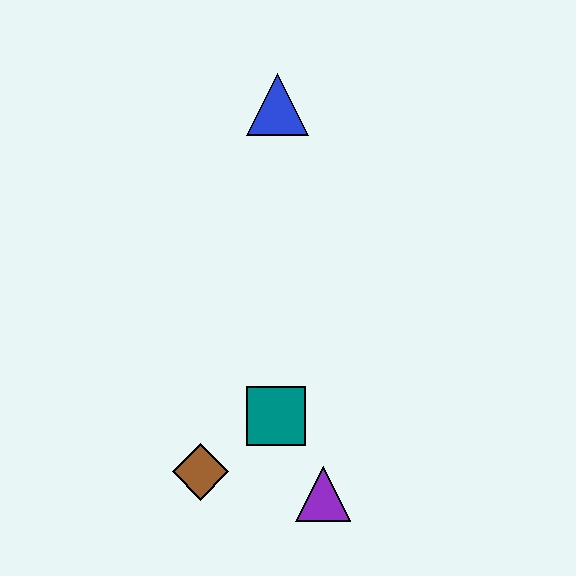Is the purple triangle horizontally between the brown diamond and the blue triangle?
No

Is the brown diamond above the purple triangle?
Yes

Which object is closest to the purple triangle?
The teal square is closest to the purple triangle.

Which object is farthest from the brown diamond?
The blue triangle is farthest from the brown diamond.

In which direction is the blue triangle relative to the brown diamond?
The blue triangle is above the brown diamond.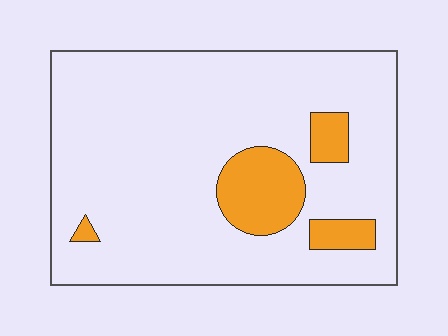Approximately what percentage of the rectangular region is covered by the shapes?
Approximately 15%.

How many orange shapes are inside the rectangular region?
4.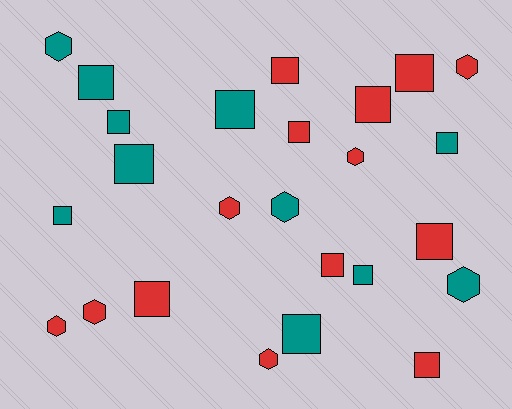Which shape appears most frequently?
Square, with 16 objects.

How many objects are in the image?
There are 25 objects.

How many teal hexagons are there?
There are 3 teal hexagons.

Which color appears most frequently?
Red, with 14 objects.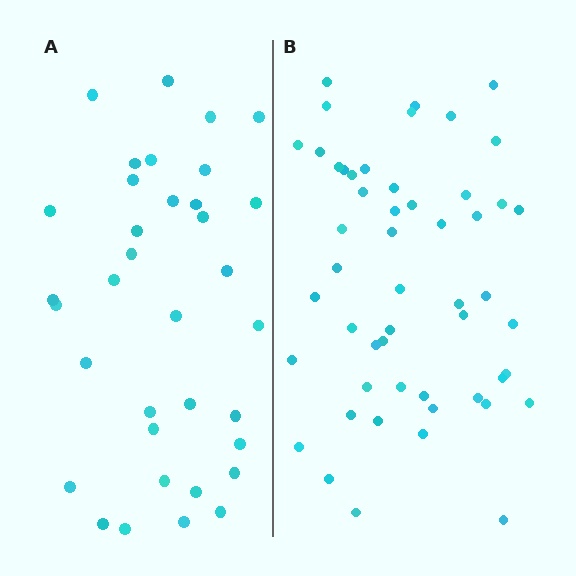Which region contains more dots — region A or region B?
Region B (the right region) has more dots.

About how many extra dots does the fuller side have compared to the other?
Region B has approximately 15 more dots than region A.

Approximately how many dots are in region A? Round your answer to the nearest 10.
About 40 dots. (The exact count is 35, which rounds to 40.)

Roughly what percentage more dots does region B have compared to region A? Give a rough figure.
About 50% more.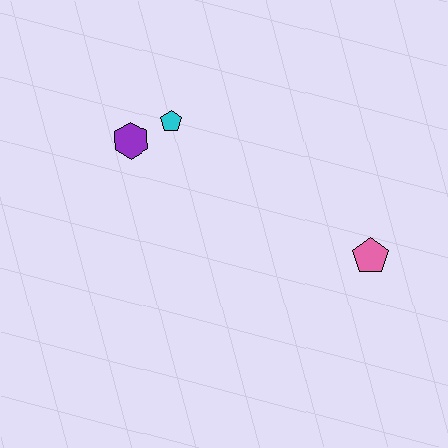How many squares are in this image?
There are no squares.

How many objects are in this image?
There are 3 objects.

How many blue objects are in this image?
There are no blue objects.